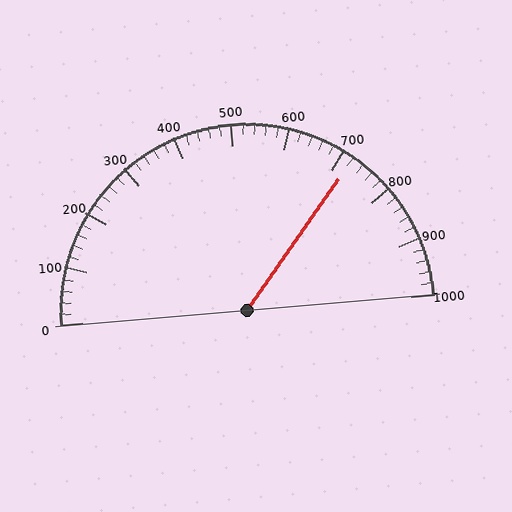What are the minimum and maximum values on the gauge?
The gauge ranges from 0 to 1000.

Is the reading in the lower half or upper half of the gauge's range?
The reading is in the upper half of the range (0 to 1000).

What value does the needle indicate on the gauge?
The needle indicates approximately 720.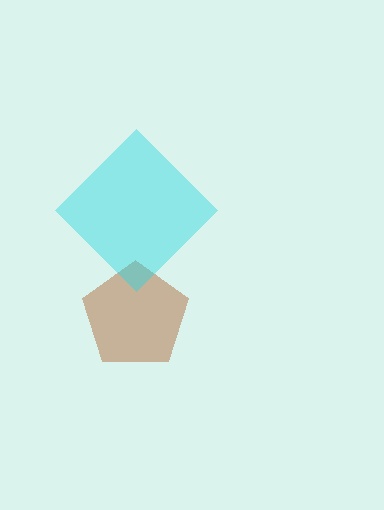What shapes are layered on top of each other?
The layered shapes are: a brown pentagon, a cyan diamond.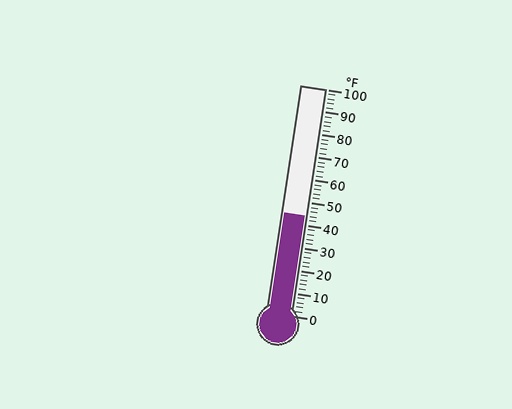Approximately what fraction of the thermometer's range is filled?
The thermometer is filled to approximately 45% of its range.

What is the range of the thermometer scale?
The thermometer scale ranges from 0°F to 100°F.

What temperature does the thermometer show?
The thermometer shows approximately 44°F.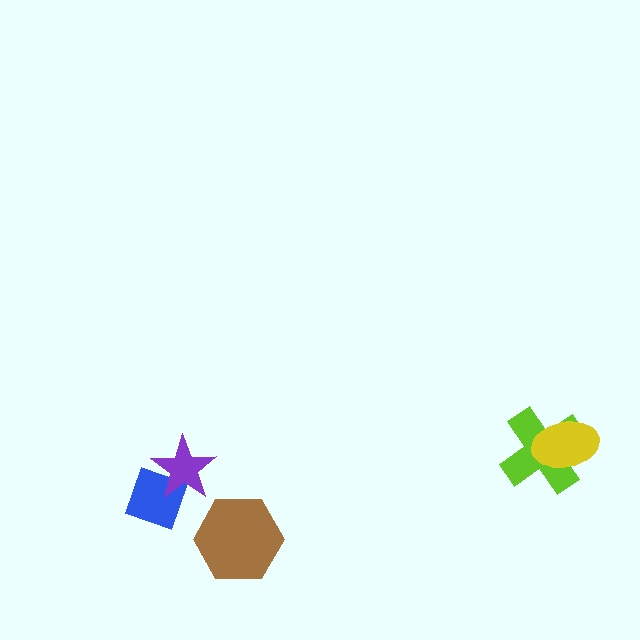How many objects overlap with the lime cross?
1 object overlaps with the lime cross.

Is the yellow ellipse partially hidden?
No, no other shape covers it.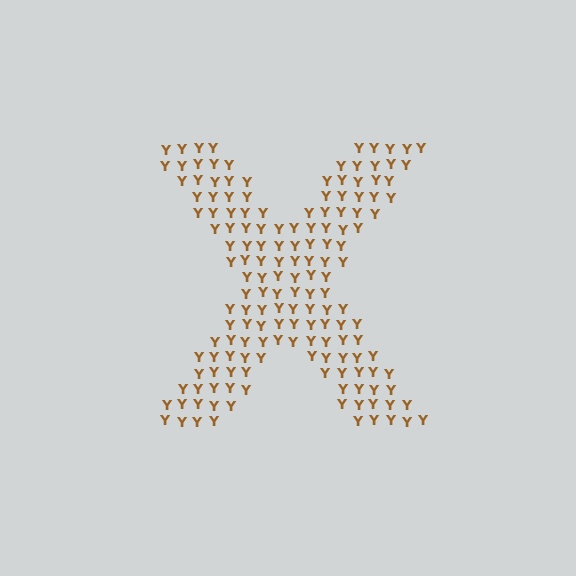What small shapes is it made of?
It is made of small letter Y's.